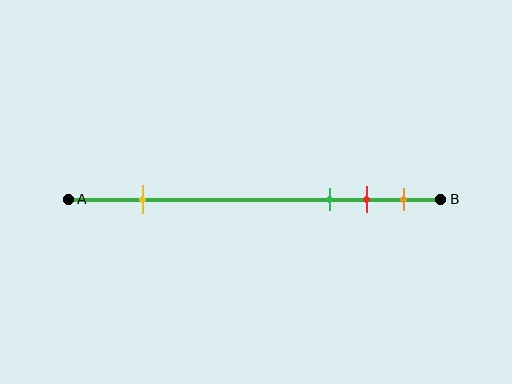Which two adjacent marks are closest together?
The red and orange marks are the closest adjacent pair.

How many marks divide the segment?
There are 4 marks dividing the segment.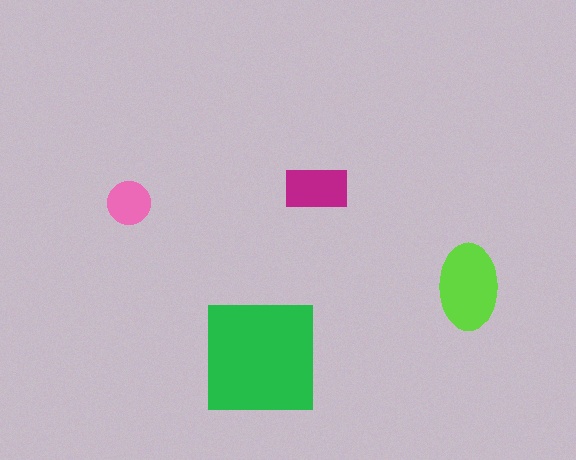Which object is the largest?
The green square.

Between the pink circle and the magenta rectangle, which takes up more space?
The magenta rectangle.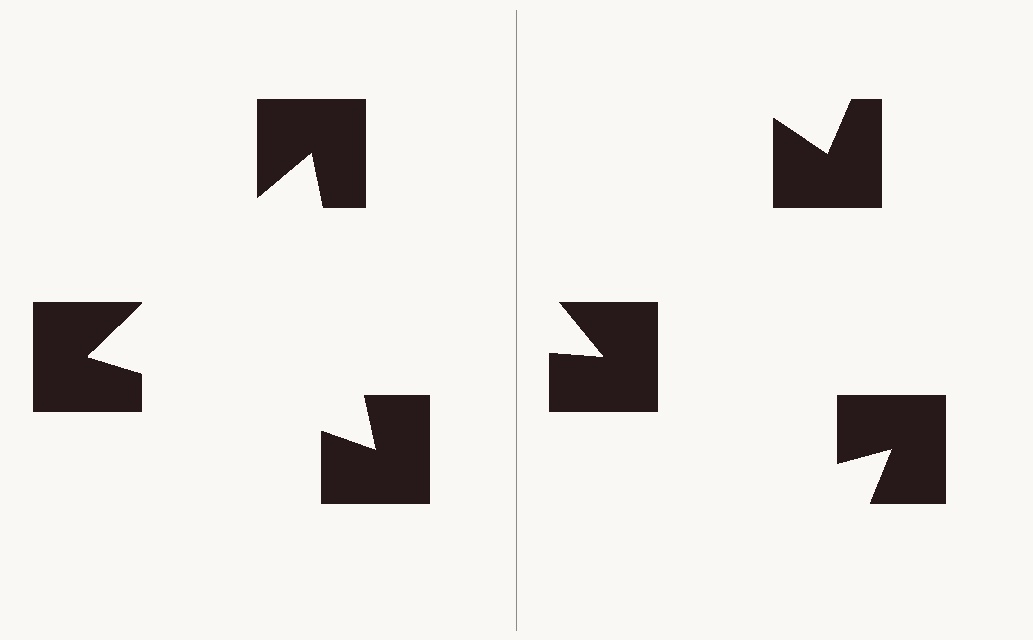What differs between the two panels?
The notched squares are positioned identically on both sides; only the wedge orientations differ. On the left they align to a triangle; on the right they are misaligned.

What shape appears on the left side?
An illusory triangle.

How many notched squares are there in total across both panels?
6 — 3 on each side.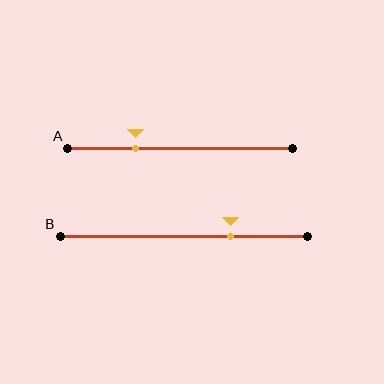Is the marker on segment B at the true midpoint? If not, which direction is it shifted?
No, the marker on segment B is shifted to the right by about 19% of the segment length.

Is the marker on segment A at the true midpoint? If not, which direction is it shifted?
No, the marker on segment A is shifted to the left by about 20% of the segment length.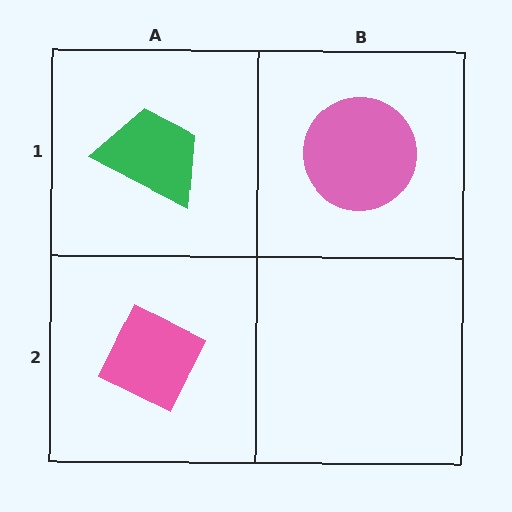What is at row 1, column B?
A pink circle.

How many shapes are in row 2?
1 shape.